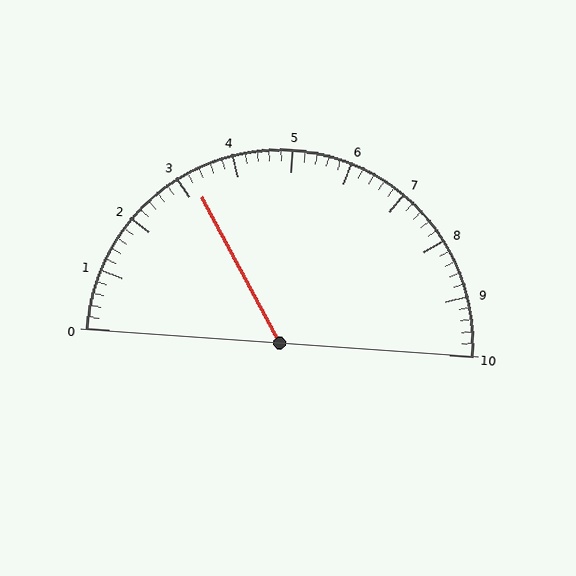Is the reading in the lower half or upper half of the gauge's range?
The reading is in the lower half of the range (0 to 10).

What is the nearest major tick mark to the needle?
The nearest major tick mark is 3.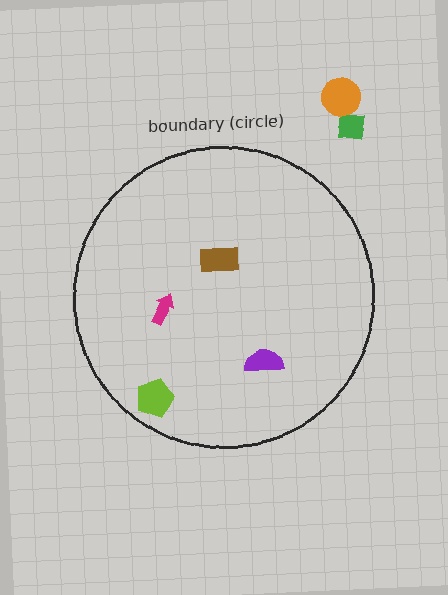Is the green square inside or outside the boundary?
Outside.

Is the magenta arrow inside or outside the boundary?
Inside.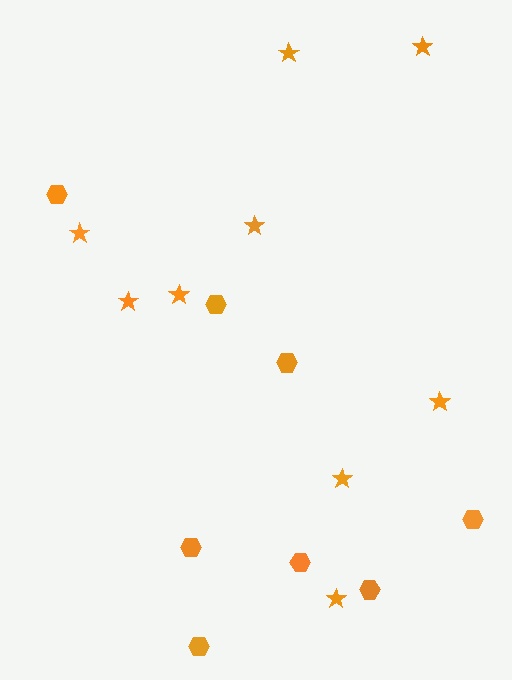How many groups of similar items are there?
There are 2 groups: one group of stars (9) and one group of hexagons (8).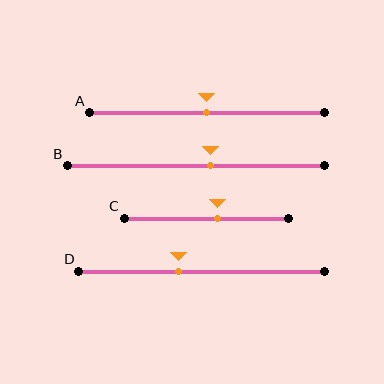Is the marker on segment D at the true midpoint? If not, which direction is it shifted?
No, the marker on segment D is shifted to the left by about 9% of the segment length.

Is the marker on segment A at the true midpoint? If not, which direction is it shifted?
Yes, the marker on segment A is at the true midpoint.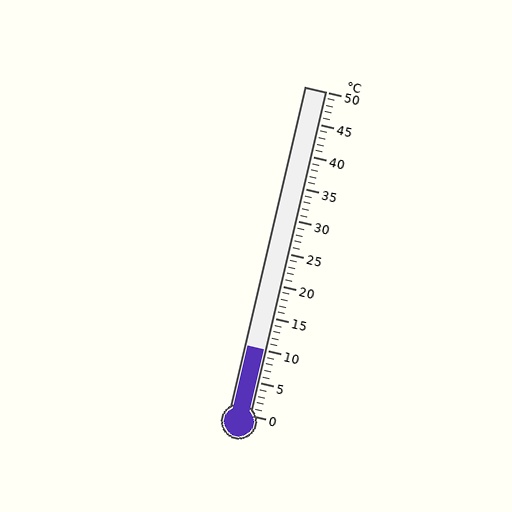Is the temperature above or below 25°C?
The temperature is below 25°C.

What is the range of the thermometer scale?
The thermometer scale ranges from 0°C to 50°C.